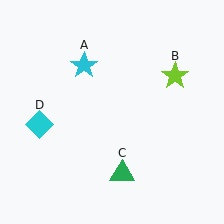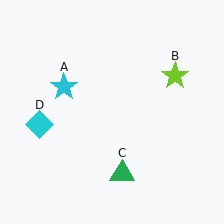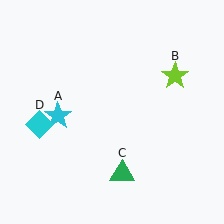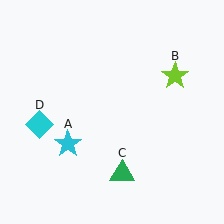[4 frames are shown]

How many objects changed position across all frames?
1 object changed position: cyan star (object A).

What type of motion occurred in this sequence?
The cyan star (object A) rotated counterclockwise around the center of the scene.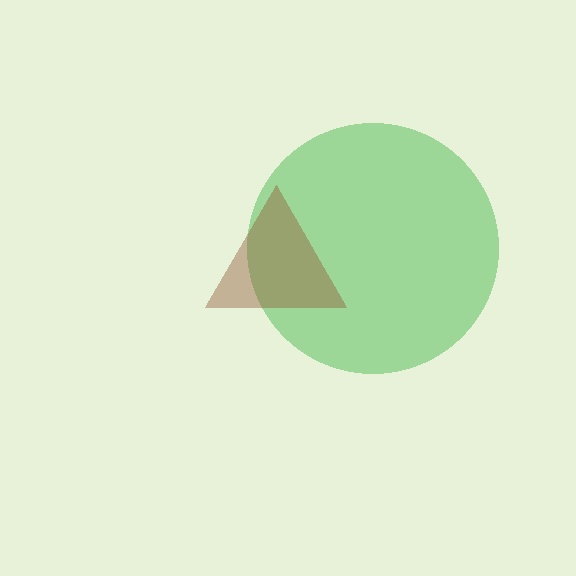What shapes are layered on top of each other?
The layered shapes are: a green circle, a brown triangle.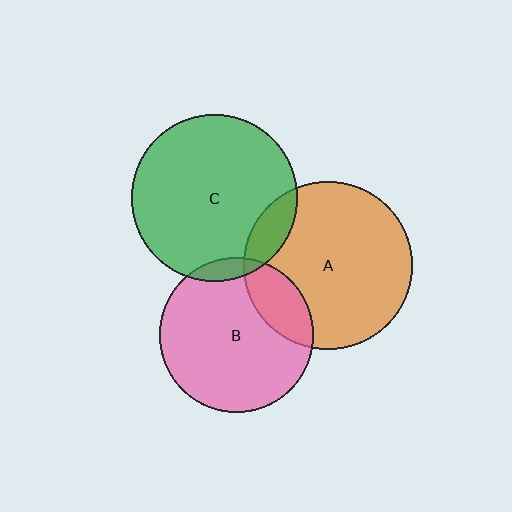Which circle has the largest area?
Circle A (orange).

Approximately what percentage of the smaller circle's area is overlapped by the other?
Approximately 20%.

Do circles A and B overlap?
Yes.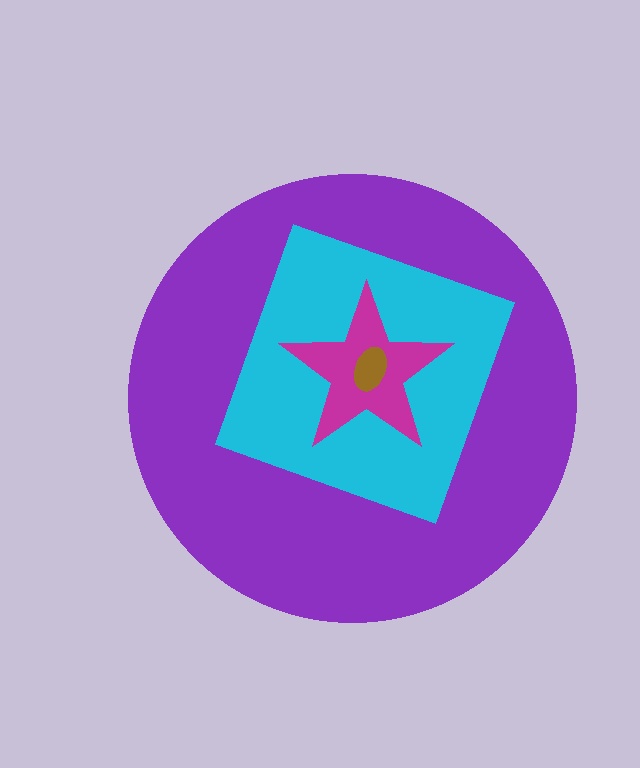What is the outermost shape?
The purple circle.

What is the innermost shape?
The brown ellipse.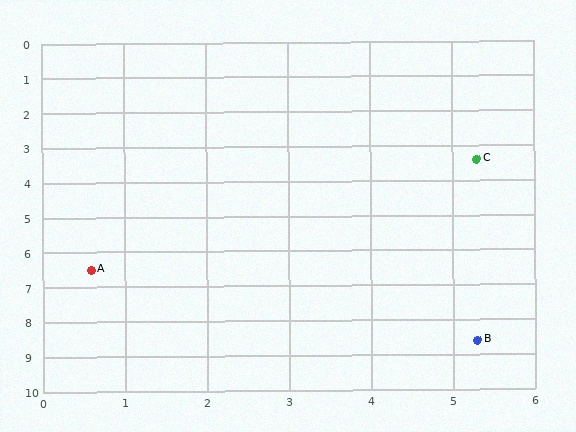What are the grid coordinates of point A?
Point A is at approximately (0.6, 6.5).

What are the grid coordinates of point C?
Point C is at approximately (5.3, 3.4).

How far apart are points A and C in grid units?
Points A and C are about 5.6 grid units apart.